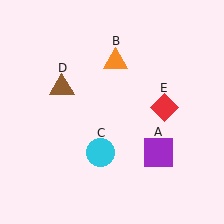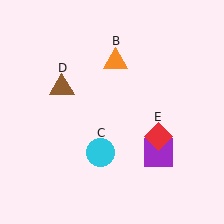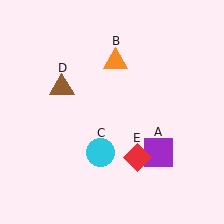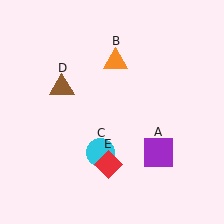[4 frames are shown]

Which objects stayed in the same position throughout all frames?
Purple square (object A) and orange triangle (object B) and cyan circle (object C) and brown triangle (object D) remained stationary.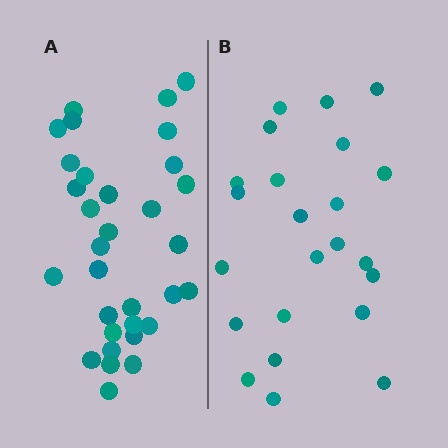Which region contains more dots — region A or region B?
Region A (the left region) has more dots.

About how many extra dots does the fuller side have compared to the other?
Region A has roughly 8 or so more dots than region B.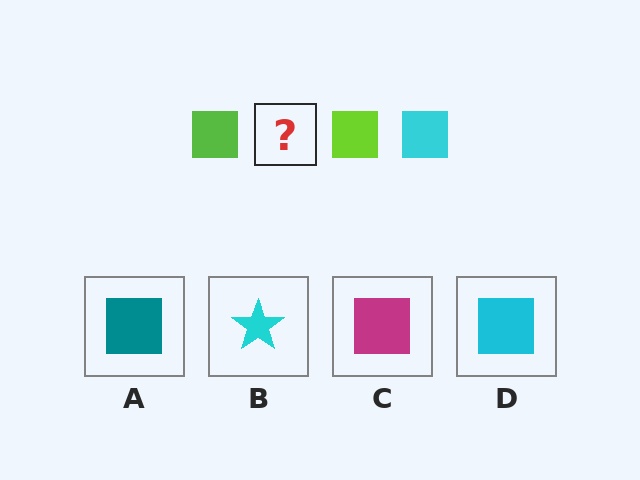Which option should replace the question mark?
Option D.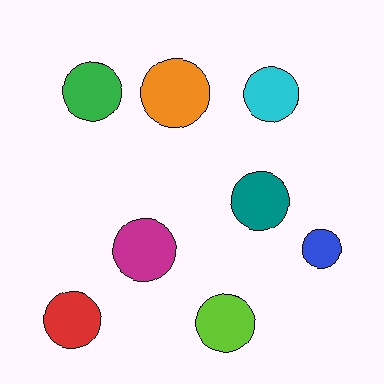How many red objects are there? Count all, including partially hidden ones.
There is 1 red object.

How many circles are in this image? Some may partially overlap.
There are 8 circles.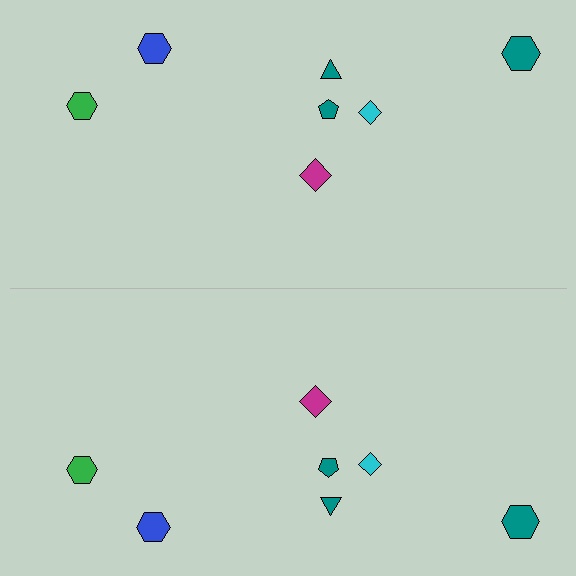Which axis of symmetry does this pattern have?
The pattern has a horizontal axis of symmetry running through the center of the image.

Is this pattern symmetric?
Yes, this pattern has bilateral (reflection) symmetry.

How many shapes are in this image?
There are 14 shapes in this image.